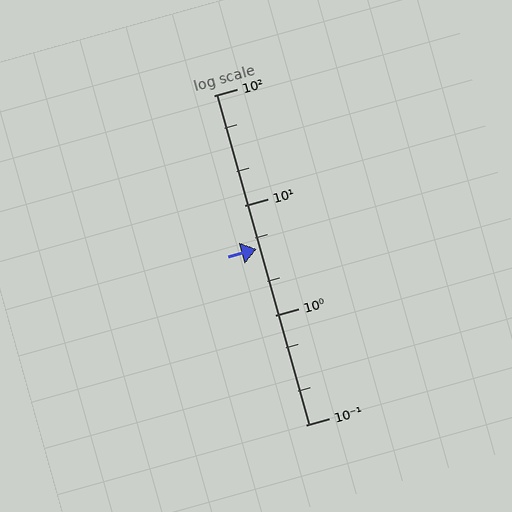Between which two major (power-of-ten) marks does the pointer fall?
The pointer is between 1 and 10.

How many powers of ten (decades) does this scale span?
The scale spans 3 decades, from 0.1 to 100.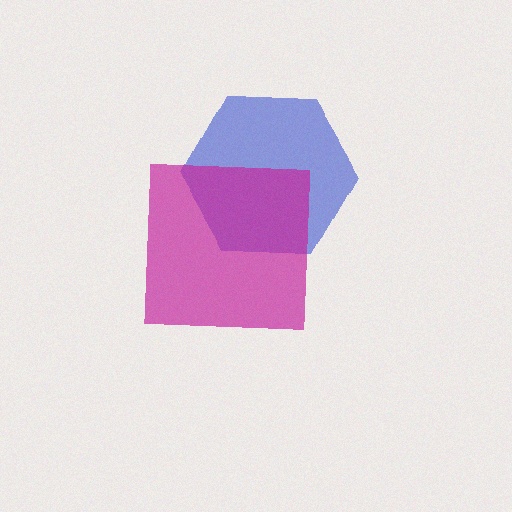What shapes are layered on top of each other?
The layered shapes are: a blue hexagon, a magenta square.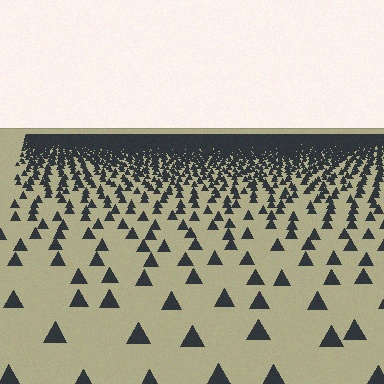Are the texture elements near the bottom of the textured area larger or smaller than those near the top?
Larger. Near the bottom, elements are closer to the viewer and appear at a bigger on-screen size.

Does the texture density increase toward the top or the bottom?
Density increases toward the top.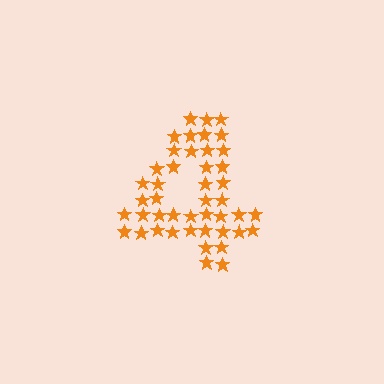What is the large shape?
The large shape is the digit 4.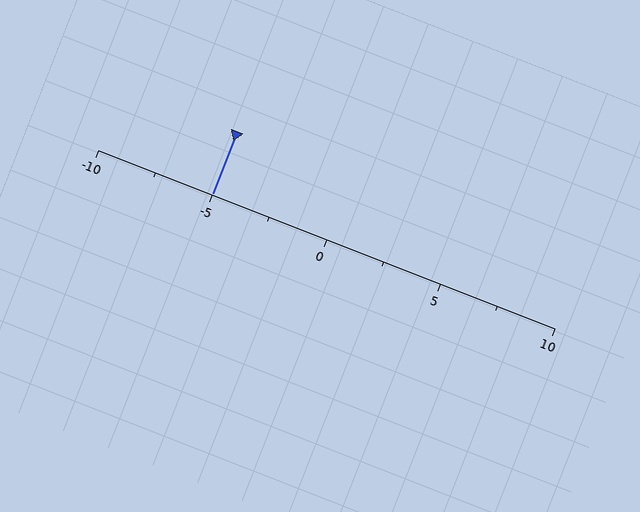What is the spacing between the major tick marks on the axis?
The major ticks are spaced 5 apart.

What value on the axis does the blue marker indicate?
The marker indicates approximately -5.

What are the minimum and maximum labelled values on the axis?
The axis runs from -10 to 10.